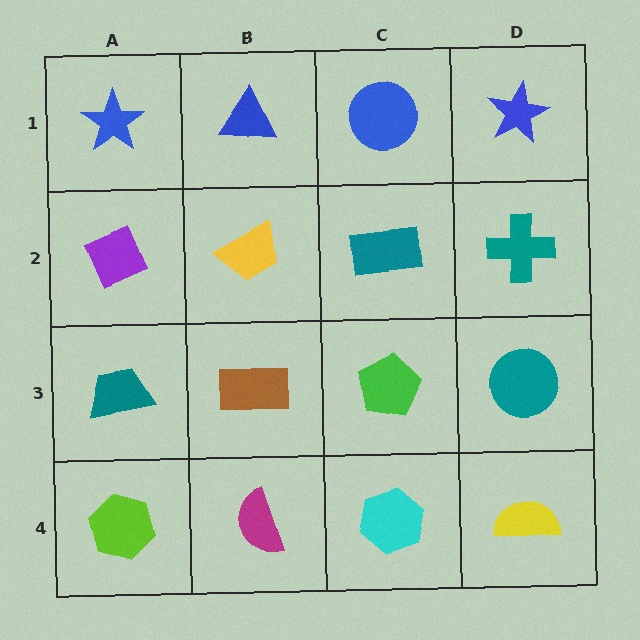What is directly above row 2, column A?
A blue star.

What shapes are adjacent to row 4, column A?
A teal trapezoid (row 3, column A), a magenta semicircle (row 4, column B).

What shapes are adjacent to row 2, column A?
A blue star (row 1, column A), a teal trapezoid (row 3, column A), a yellow trapezoid (row 2, column B).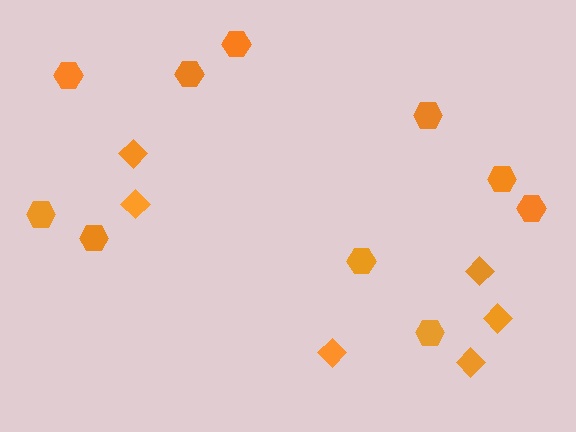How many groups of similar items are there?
There are 2 groups: one group of hexagons (10) and one group of diamonds (6).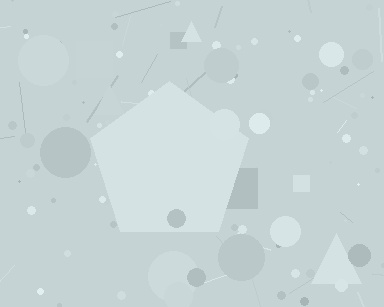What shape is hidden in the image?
A pentagon is hidden in the image.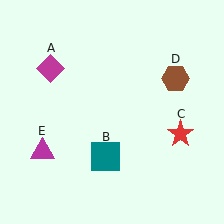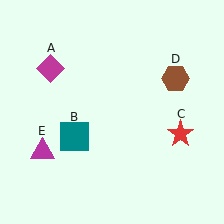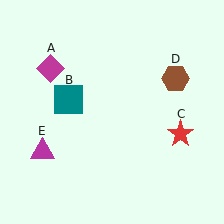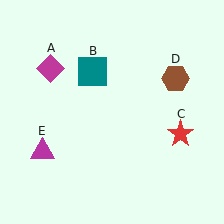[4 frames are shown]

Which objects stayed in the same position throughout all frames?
Magenta diamond (object A) and red star (object C) and brown hexagon (object D) and magenta triangle (object E) remained stationary.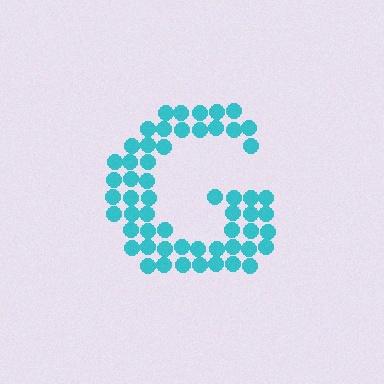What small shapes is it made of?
It is made of small circles.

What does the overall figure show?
The overall figure shows the letter G.